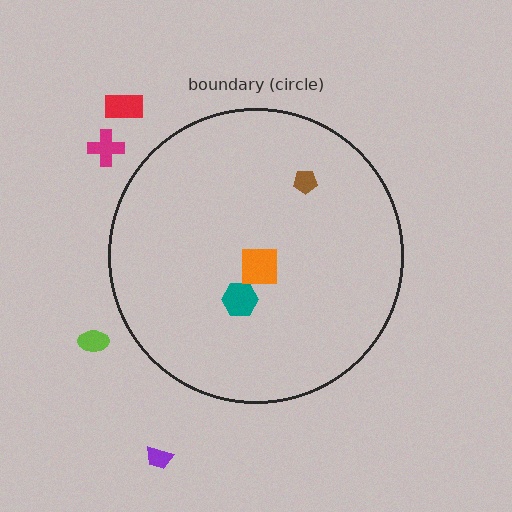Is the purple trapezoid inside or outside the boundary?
Outside.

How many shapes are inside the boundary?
3 inside, 4 outside.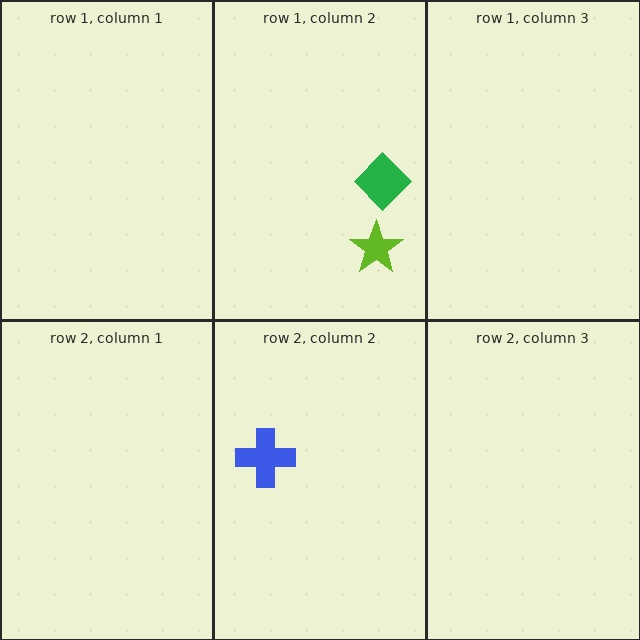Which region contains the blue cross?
The row 2, column 2 region.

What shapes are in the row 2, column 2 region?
The blue cross.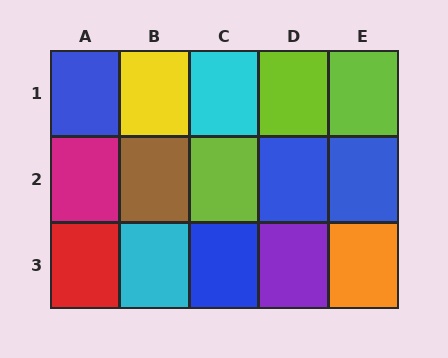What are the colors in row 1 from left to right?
Blue, yellow, cyan, lime, lime.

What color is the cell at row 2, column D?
Blue.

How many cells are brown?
1 cell is brown.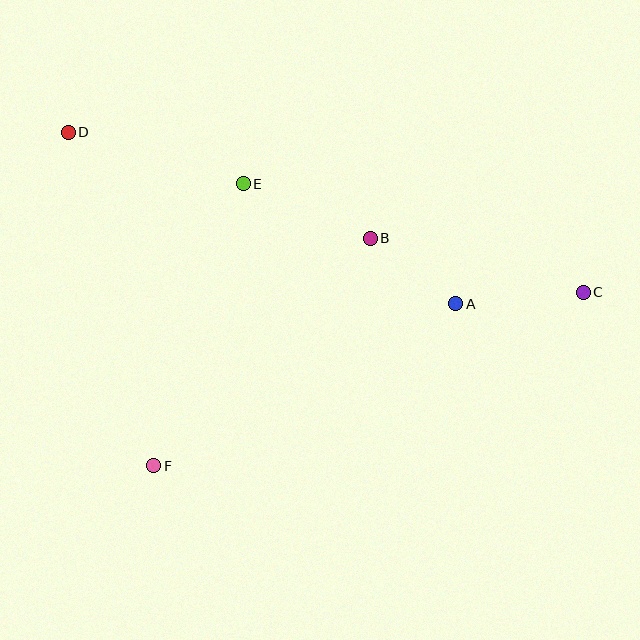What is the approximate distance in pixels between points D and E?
The distance between D and E is approximately 182 pixels.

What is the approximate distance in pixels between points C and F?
The distance between C and F is approximately 463 pixels.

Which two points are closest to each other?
Points A and B are closest to each other.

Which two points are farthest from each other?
Points C and D are farthest from each other.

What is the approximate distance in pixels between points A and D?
The distance between A and D is approximately 424 pixels.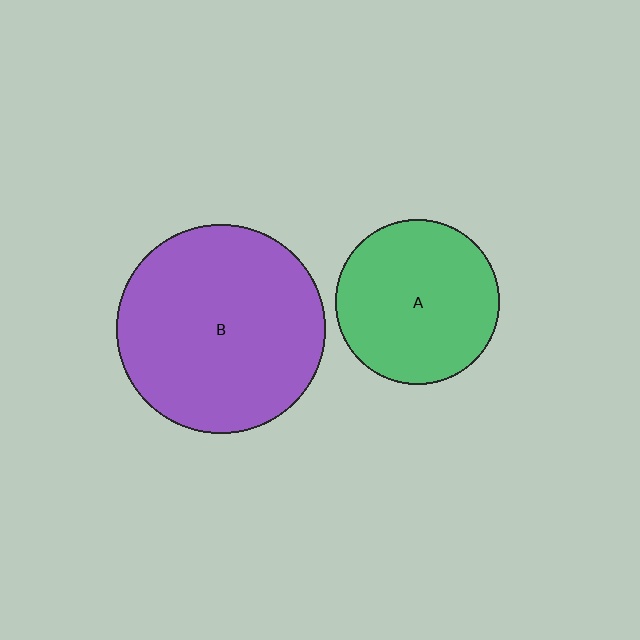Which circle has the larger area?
Circle B (purple).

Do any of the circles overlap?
No, none of the circles overlap.